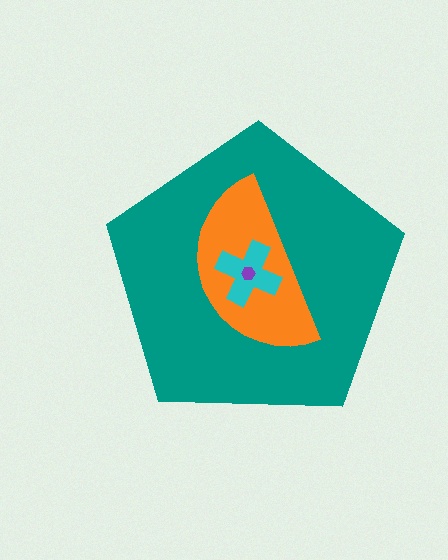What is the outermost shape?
The teal pentagon.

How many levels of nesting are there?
4.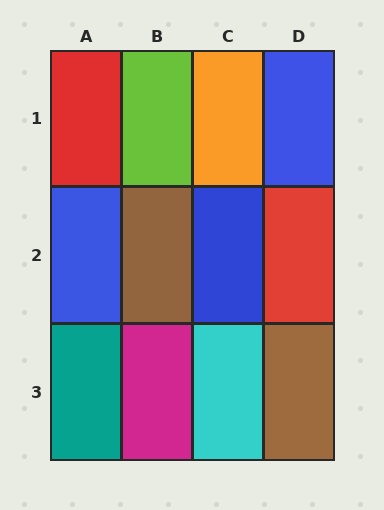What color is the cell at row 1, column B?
Lime.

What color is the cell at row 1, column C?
Orange.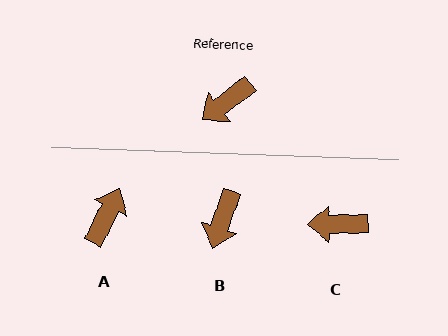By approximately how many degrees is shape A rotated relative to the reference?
Approximately 154 degrees clockwise.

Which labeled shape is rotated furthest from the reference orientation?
A, about 154 degrees away.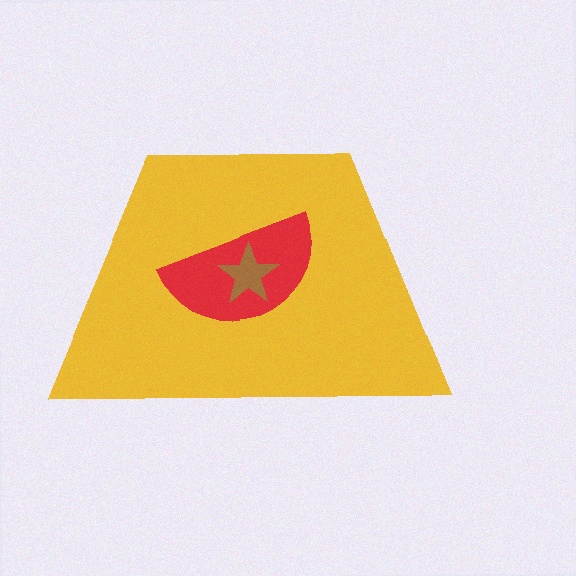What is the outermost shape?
The yellow trapezoid.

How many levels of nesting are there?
3.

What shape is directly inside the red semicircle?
The brown star.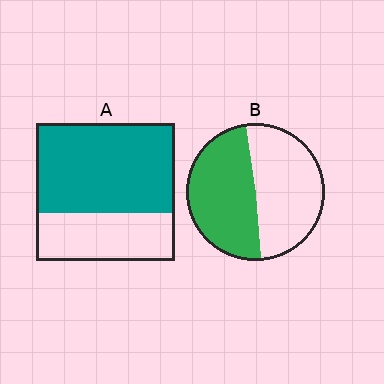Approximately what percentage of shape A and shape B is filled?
A is approximately 65% and B is approximately 50%.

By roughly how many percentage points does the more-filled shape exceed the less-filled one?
By roughly 15 percentage points (A over B).